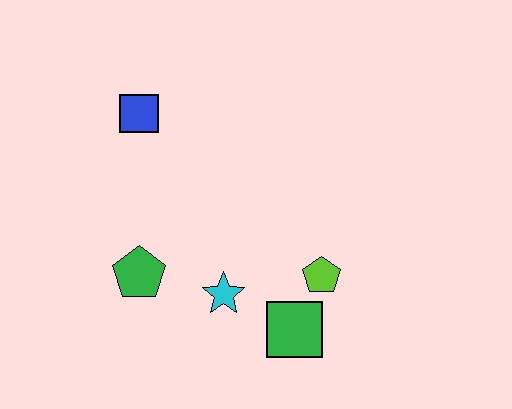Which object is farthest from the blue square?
The green square is farthest from the blue square.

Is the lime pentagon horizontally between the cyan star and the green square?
No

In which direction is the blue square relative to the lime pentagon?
The blue square is to the left of the lime pentagon.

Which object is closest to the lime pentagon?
The green square is closest to the lime pentagon.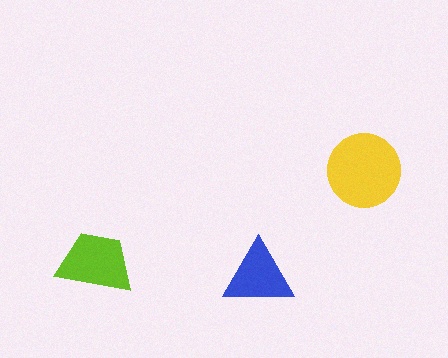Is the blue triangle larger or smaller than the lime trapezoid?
Smaller.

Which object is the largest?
The yellow circle.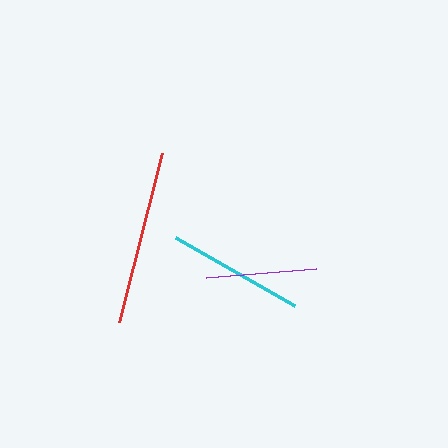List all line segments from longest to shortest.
From longest to shortest: red, cyan, purple.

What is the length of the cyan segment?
The cyan segment is approximately 137 pixels long.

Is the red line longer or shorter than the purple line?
The red line is longer than the purple line.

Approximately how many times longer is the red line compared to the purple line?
The red line is approximately 1.6 times the length of the purple line.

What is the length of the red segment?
The red segment is approximately 175 pixels long.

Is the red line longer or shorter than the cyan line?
The red line is longer than the cyan line.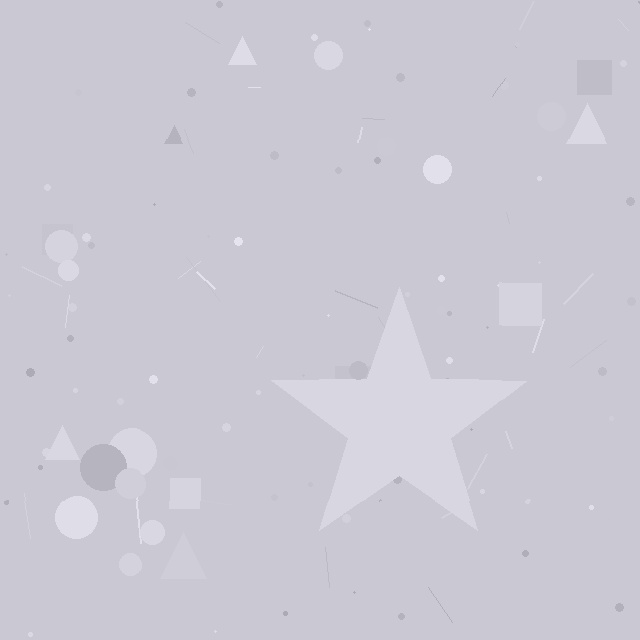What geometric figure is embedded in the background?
A star is embedded in the background.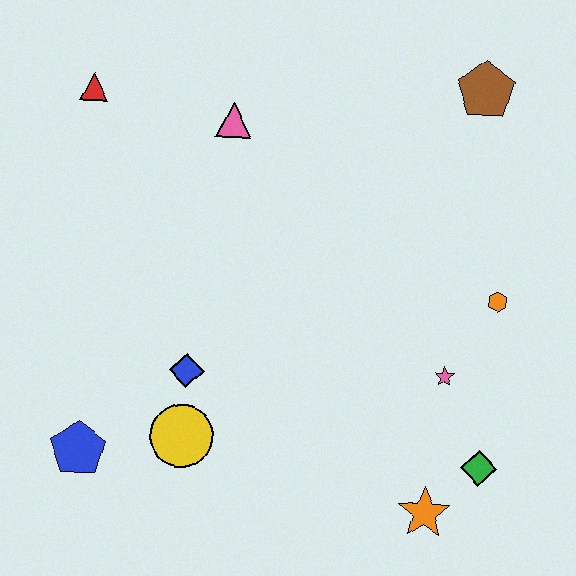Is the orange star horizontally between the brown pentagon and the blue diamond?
Yes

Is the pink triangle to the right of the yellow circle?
Yes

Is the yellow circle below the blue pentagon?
No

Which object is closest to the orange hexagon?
The pink star is closest to the orange hexagon.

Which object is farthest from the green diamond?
The red triangle is farthest from the green diamond.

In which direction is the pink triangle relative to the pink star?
The pink triangle is above the pink star.